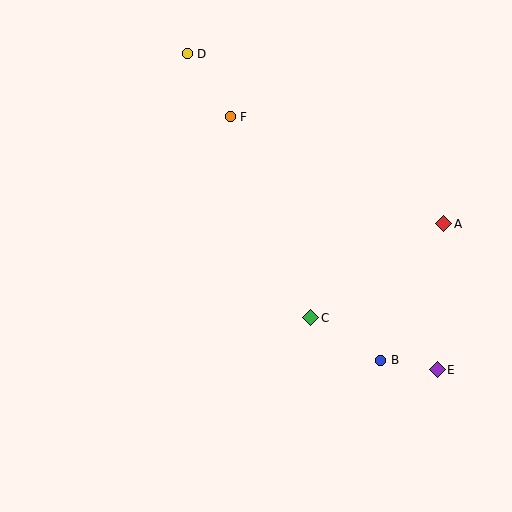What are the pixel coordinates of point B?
Point B is at (381, 360).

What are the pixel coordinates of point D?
Point D is at (187, 54).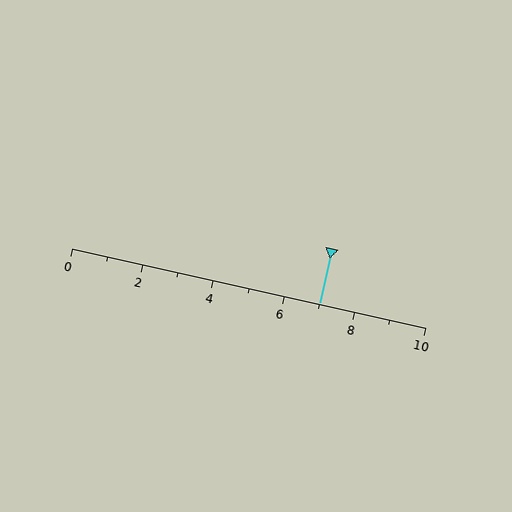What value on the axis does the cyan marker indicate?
The marker indicates approximately 7.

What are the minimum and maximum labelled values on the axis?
The axis runs from 0 to 10.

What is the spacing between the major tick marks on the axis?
The major ticks are spaced 2 apart.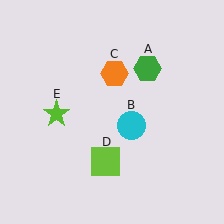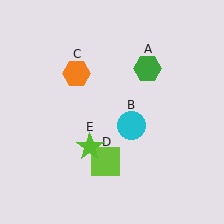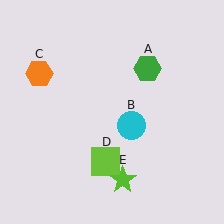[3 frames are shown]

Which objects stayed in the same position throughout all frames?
Green hexagon (object A) and cyan circle (object B) and lime square (object D) remained stationary.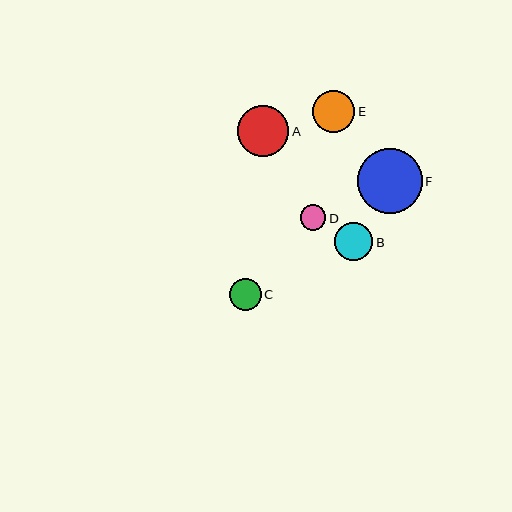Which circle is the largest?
Circle F is the largest with a size of approximately 65 pixels.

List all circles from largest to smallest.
From largest to smallest: F, A, E, B, C, D.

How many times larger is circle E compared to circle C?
Circle E is approximately 1.3 times the size of circle C.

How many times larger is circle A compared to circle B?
Circle A is approximately 1.3 times the size of circle B.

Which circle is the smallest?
Circle D is the smallest with a size of approximately 25 pixels.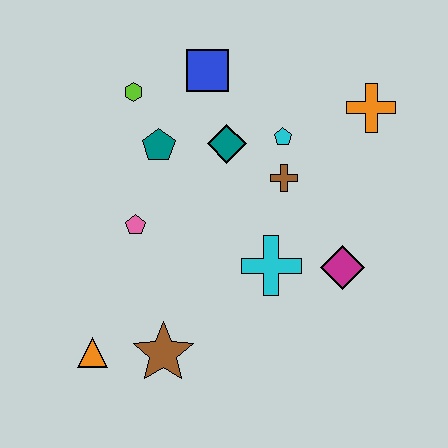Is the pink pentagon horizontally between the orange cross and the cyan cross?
No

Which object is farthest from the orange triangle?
The orange cross is farthest from the orange triangle.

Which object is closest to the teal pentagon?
The lime hexagon is closest to the teal pentagon.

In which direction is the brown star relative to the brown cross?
The brown star is below the brown cross.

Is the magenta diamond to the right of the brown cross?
Yes